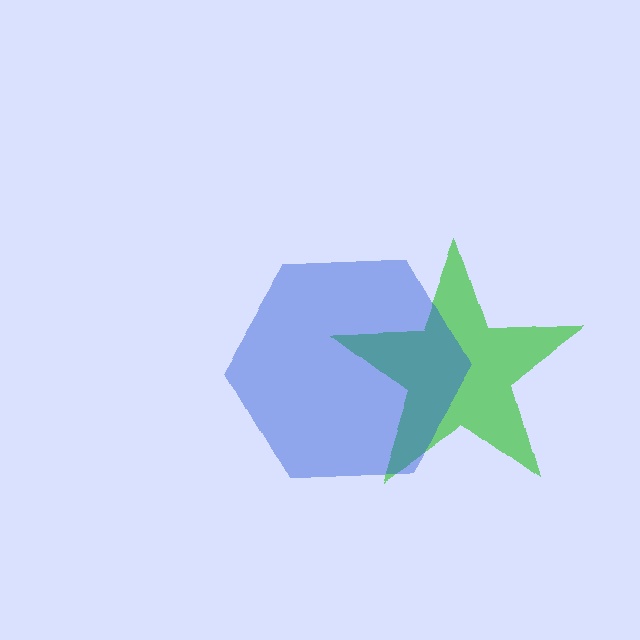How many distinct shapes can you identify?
There are 2 distinct shapes: a green star, a blue hexagon.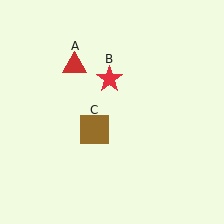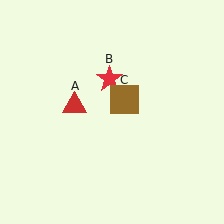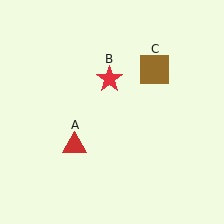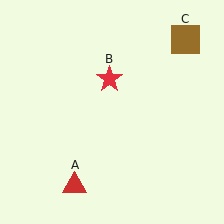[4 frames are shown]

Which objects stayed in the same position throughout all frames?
Red star (object B) remained stationary.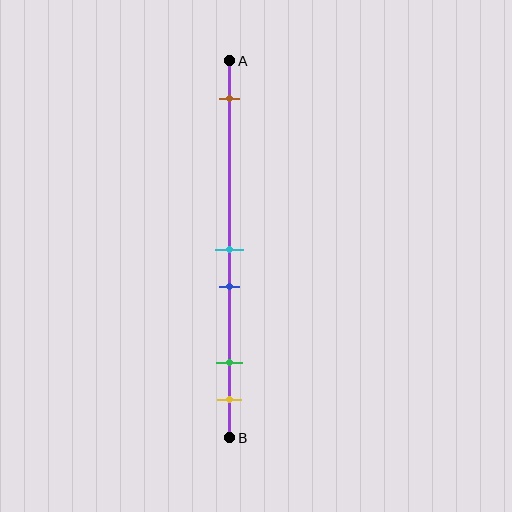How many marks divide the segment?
There are 5 marks dividing the segment.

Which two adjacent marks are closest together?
The cyan and blue marks are the closest adjacent pair.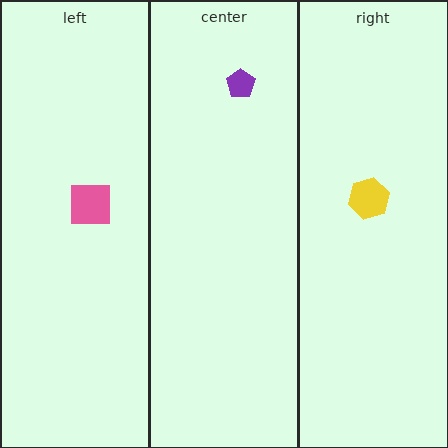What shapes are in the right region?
The yellow hexagon.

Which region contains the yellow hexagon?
The right region.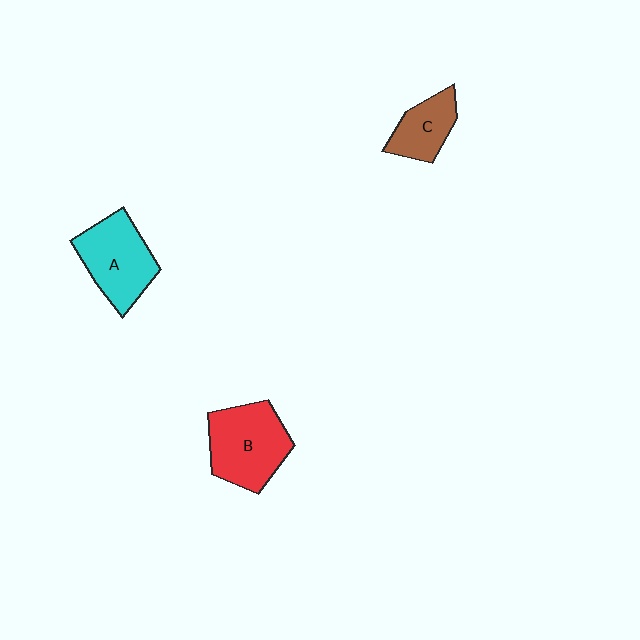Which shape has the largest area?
Shape B (red).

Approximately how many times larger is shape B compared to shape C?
Approximately 1.7 times.